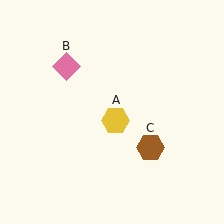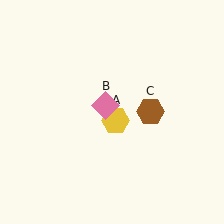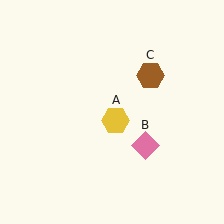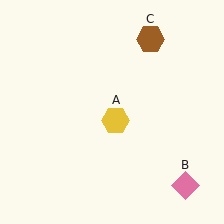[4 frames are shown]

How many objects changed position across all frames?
2 objects changed position: pink diamond (object B), brown hexagon (object C).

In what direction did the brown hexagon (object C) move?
The brown hexagon (object C) moved up.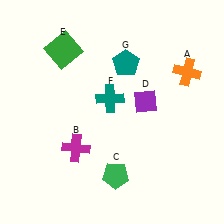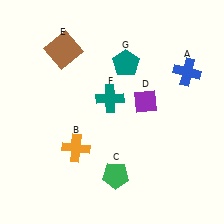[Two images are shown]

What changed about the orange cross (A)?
In Image 1, A is orange. In Image 2, it changed to blue.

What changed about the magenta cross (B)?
In Image 1, B is magenta. In Image 2, it changed to orange.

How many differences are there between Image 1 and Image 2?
There are 3 differences between the two images.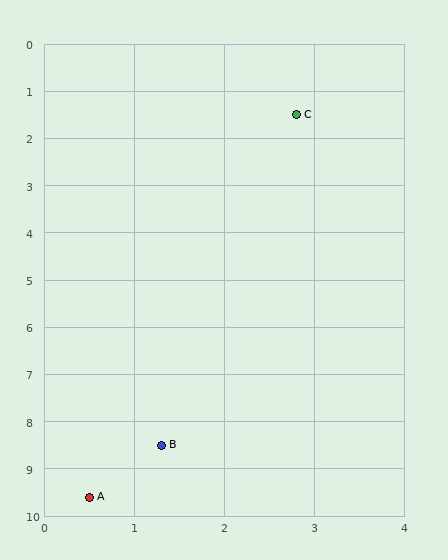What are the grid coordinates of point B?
Point B is at approximately (1.3, 8.5).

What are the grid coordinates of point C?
Point C is at approximately (2.8, 1.5).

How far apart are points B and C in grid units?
Points B and C are about 7.2 grid units apart.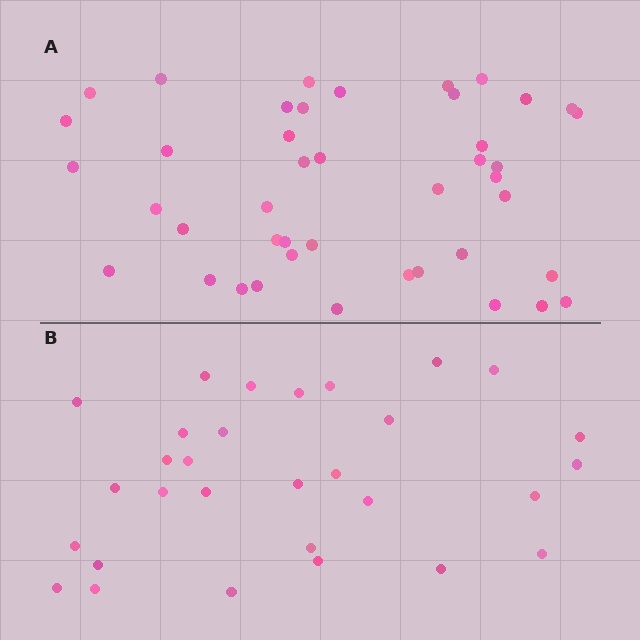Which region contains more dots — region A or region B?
Region A (the top region) has more dots.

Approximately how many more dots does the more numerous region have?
Region A has approximately 15 more dots than region B.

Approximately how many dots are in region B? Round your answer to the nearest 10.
About 30 dots.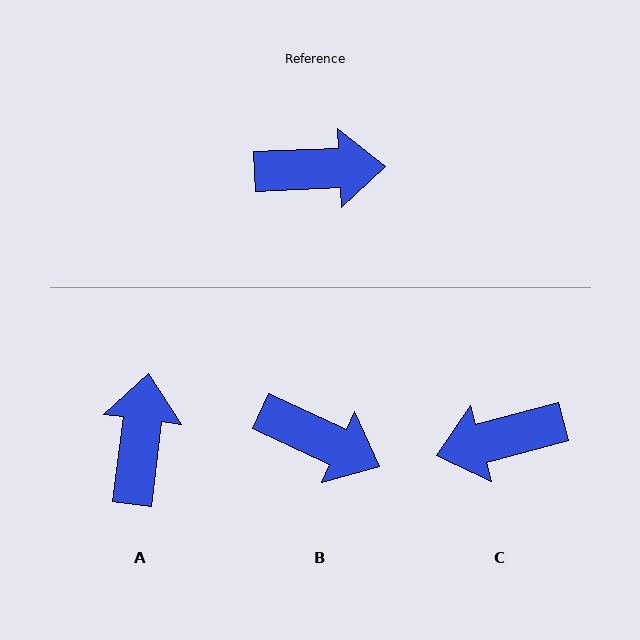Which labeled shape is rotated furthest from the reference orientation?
C, about 167 degrees away.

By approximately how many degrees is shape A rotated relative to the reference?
Approximately 80 degrees counter-clockwise.